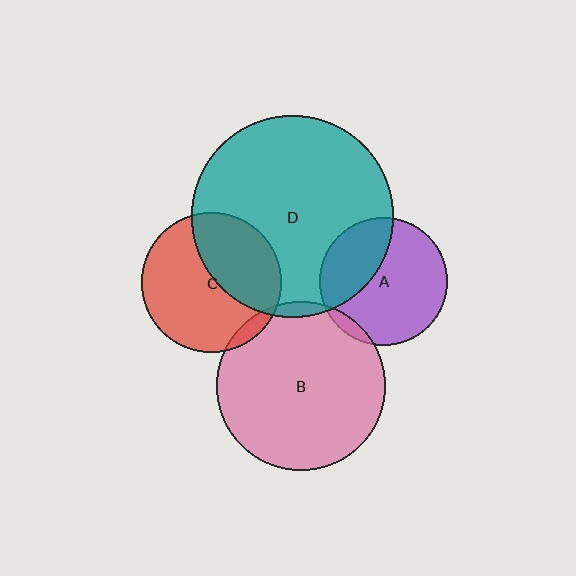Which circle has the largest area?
Circle D (teal).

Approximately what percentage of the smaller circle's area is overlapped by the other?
Approximately 5%.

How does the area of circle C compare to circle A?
Approximately 1.2 times.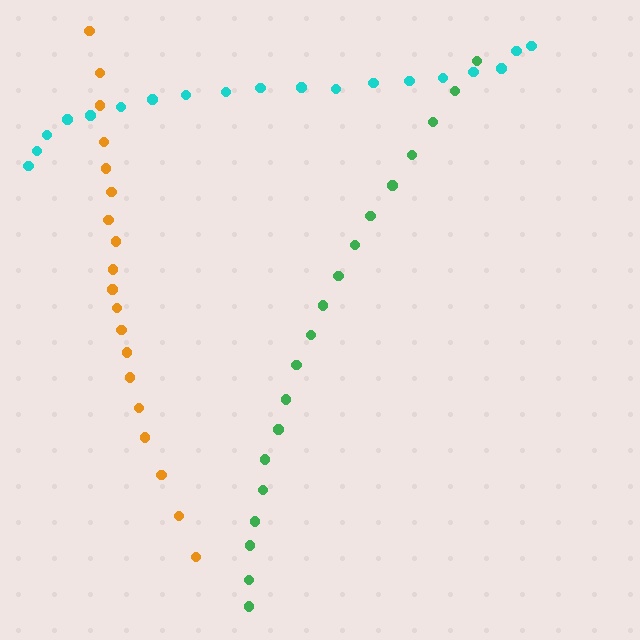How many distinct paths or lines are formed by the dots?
There are 3 distinct paths.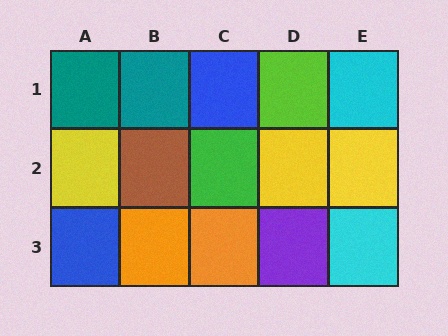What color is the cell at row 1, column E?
Cyan.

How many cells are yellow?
3 cells are yellow.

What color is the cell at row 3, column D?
Purple.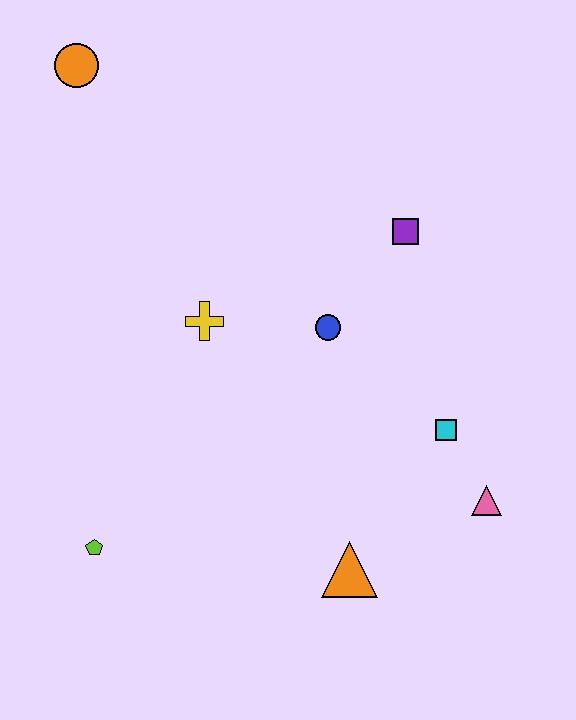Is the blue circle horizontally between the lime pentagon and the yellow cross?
No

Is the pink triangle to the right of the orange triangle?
Yes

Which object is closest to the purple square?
The blue circle is closest to the purple square.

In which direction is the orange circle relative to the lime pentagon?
The orange circle is above the lime pentagon.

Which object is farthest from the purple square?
The lime pentagon is farthest from the purple square.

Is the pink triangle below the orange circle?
Yes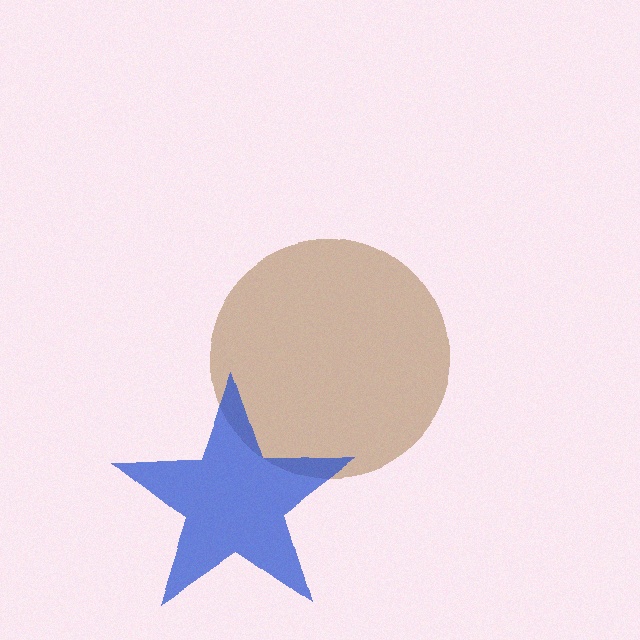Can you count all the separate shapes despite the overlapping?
Yes, there are 2 separate shapes.